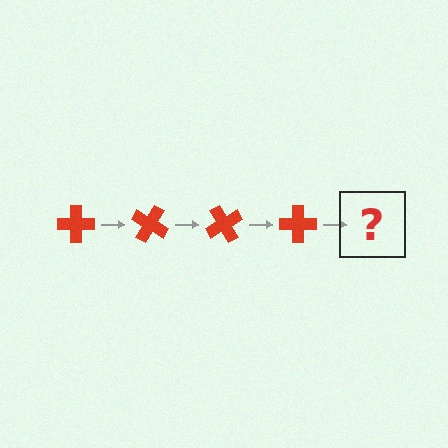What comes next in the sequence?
The next element should be a red cross rotated 120 degrees.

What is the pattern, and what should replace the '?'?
The pattern is that the cross rotates 30 degrees each step. The '?' should be a red cross rotated 120 degrees.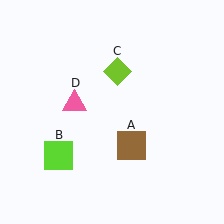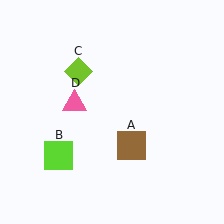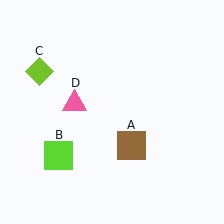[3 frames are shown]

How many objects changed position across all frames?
1 object changed position: lime diamond (object C).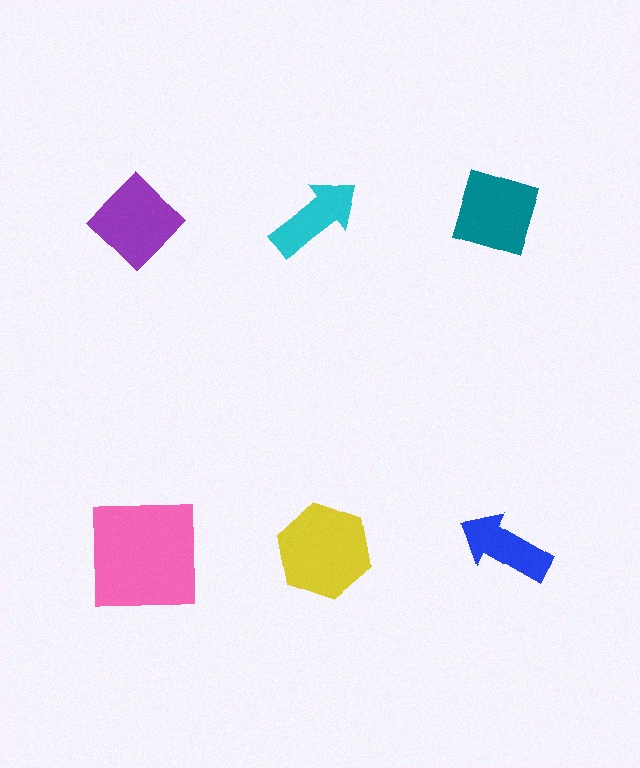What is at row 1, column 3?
A teal diamond.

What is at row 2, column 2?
A yellow hexagon.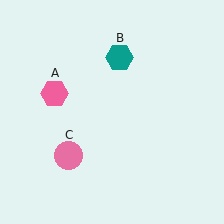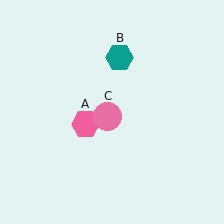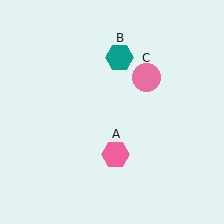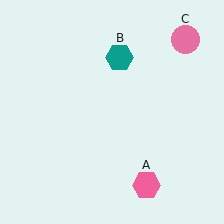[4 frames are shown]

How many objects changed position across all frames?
2 objects changed position: pink hexagon (object A), pink circle (object C).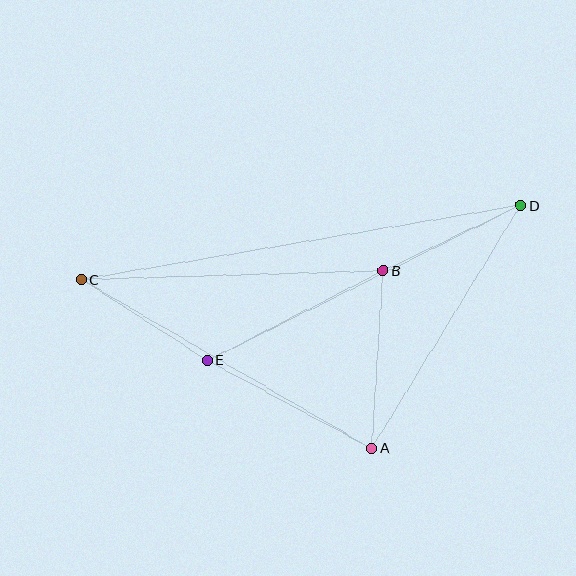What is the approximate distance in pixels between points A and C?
The distance between A and C is approximately 336 pixels.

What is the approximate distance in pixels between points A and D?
The distance between A and D is approximately 285 pixels.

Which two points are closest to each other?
Points C and E are closest to each other.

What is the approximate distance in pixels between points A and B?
The distance between A and B is approximately 178 pixels.